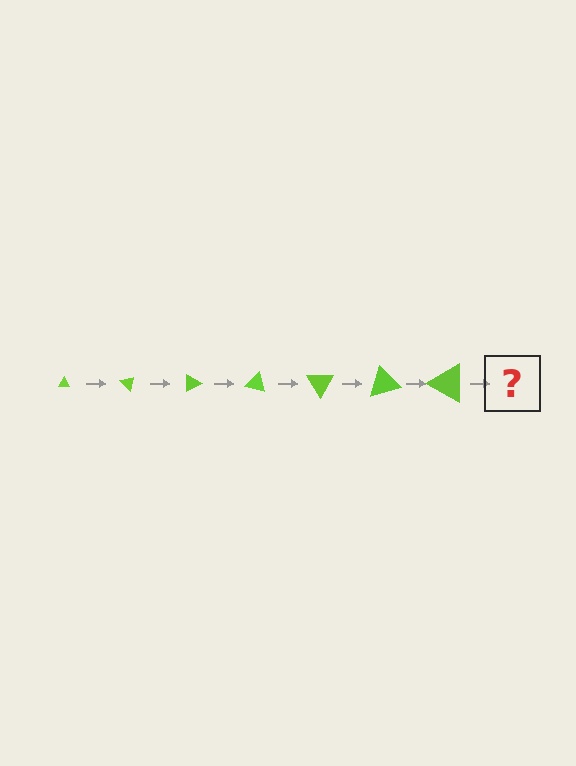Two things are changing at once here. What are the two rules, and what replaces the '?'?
The two rules are that the triangle grows larger each step and it rotates 45 degrees each step. The '?' should be a triangle, larger than the previous one and rotated 315 degrees from the start.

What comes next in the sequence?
The next element should be a triangle, larger than the previous one and rotated 315 degrees from the start.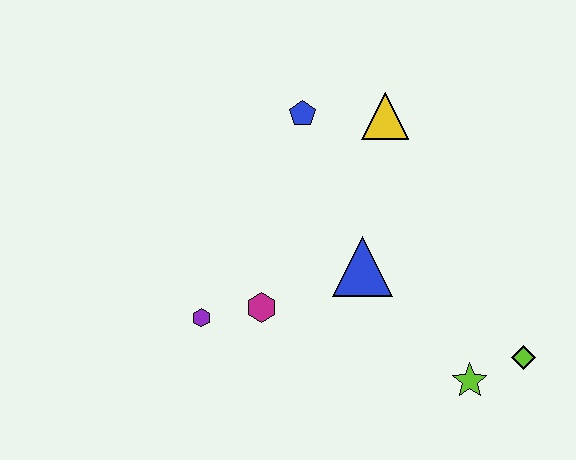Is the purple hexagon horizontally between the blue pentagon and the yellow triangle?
No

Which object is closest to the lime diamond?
The lime star is closest to the lime diamond.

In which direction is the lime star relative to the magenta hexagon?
The lime star is to the right of the magenta hexagon.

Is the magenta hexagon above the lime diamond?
Yes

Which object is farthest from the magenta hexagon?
The lime diamond is farthest from the magenta hexagon.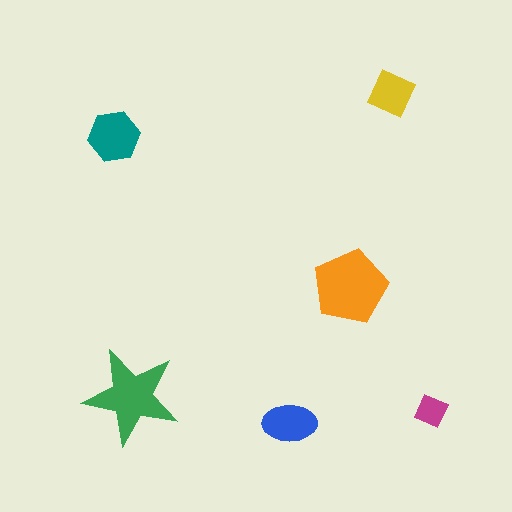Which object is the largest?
The orange pentagon.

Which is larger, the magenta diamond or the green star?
The green star.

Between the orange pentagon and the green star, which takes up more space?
The orange pentagon.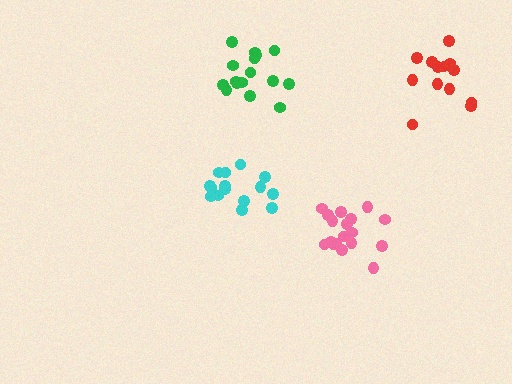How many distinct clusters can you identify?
There are 4 distinct clusters.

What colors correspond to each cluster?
The clusters are colored: green, red, pink, cyan.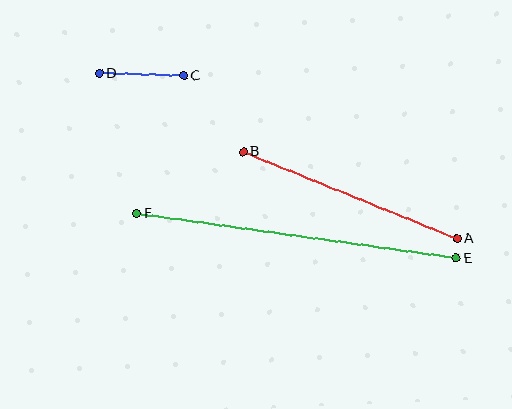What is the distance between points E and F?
The distance is approximately 322 pixels.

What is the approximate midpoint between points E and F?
The midpoint is at approximately (297, 236) pixels.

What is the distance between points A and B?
The distance is approximately 231 pixels.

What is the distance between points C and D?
The distance is approximately 84 pixels.